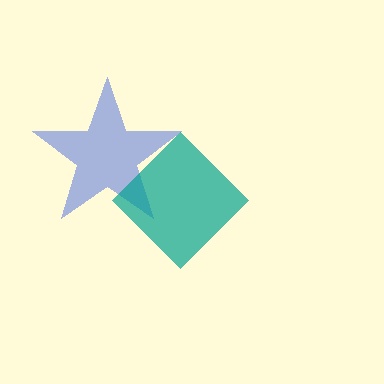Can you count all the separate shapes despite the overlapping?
Yes, there are 2 separate shapes.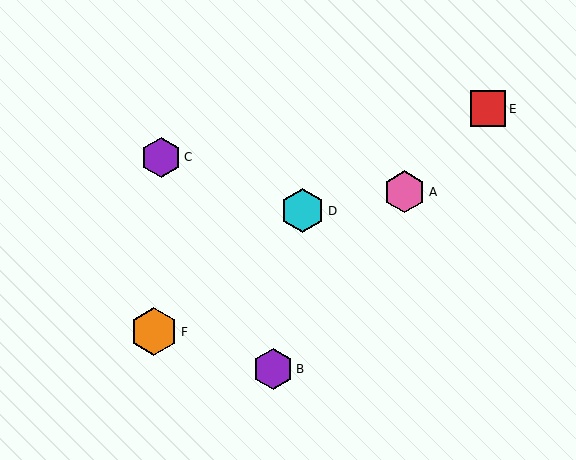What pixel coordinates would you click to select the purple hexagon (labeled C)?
Click at (161, 157) to select the purple hexagon C.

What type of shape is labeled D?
Shape D is a cyan hexagon.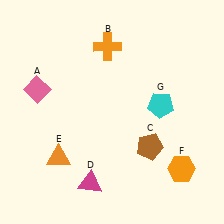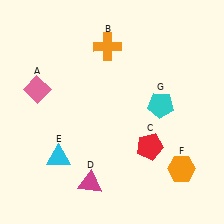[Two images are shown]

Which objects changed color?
C changed from brown to red. E changed from orange to cyan.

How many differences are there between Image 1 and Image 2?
There are 2 differences between the two images.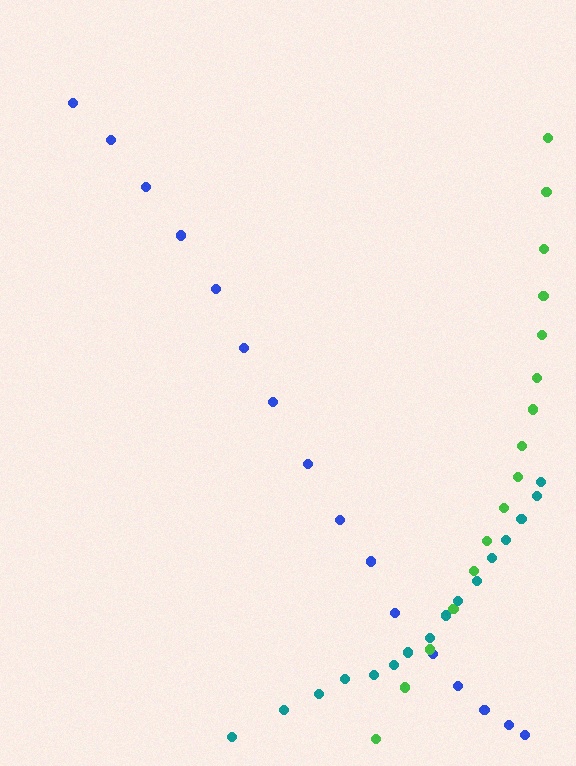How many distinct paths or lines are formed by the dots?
There are 3 distinct paths.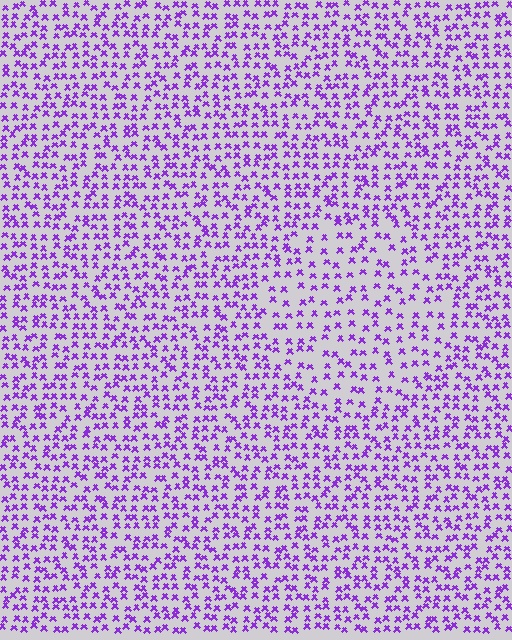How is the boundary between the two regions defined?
The boundary is defined by a change in element density (approximately 1.6x ratio). All elements are the same color, size, and shape.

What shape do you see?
I see a circle.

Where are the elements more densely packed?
The elements are more densely packed outside the circle boundary.